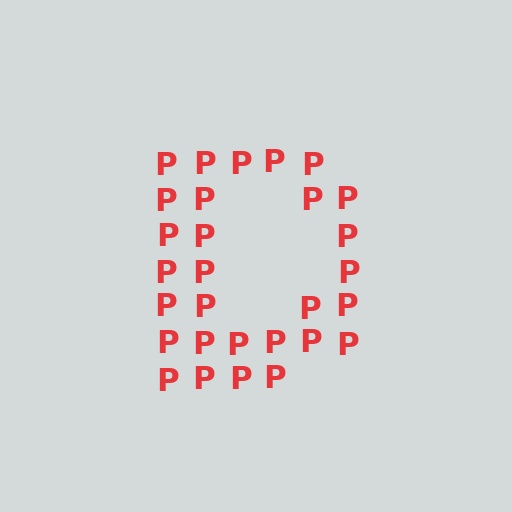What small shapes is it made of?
It is made of small letter P's.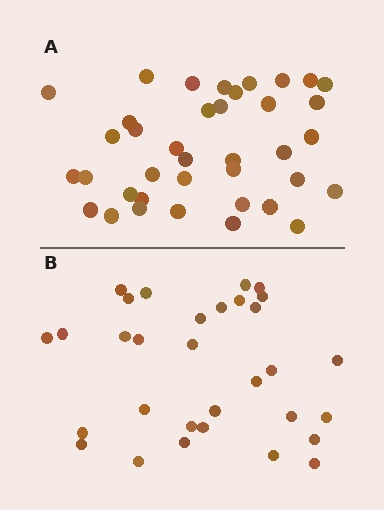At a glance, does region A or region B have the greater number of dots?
Region A (the top region) has more dots.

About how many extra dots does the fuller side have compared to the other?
Region A has roughly 8 or so more dots than region B.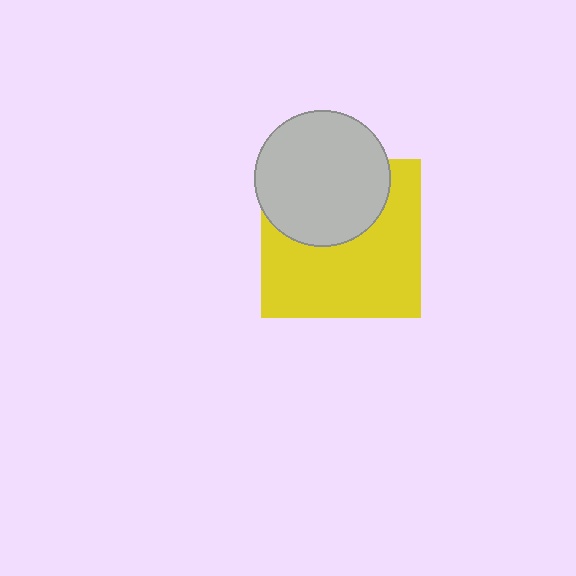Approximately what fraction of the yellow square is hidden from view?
Roughly 38% of the yellow square is hidden behind the light gray circle.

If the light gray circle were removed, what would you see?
You would see the complete yellow square.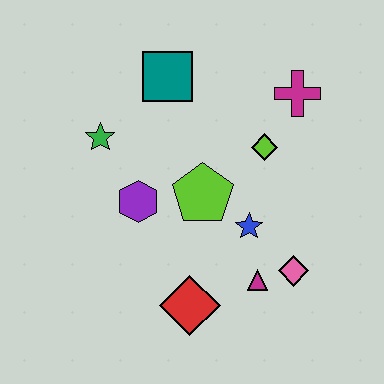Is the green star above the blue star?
Yes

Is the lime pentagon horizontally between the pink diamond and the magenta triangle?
No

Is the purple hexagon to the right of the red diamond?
No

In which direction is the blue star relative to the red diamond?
The blue star is above the red diamond.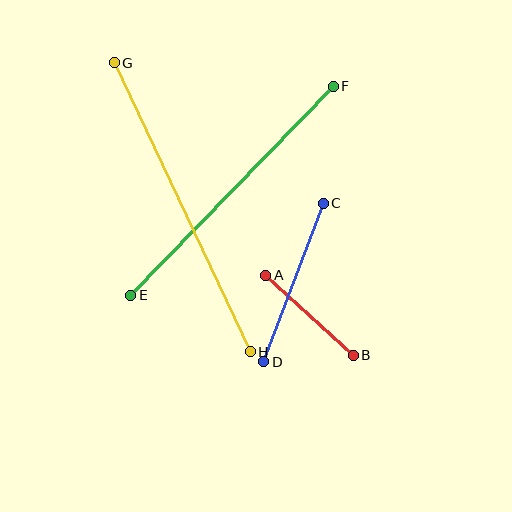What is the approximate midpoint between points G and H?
The midpoint is at approximately (182, 207) pixels.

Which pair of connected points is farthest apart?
Points G and H are farthest apart.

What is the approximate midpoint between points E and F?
The midpoint is at approximately (232, 191) pixels.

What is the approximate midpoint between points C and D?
The midpoint is at approximately (294, 282) pixels.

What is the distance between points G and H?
The distance is approximately 319 pixels.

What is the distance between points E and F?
The distance is approximately 291 pixels.